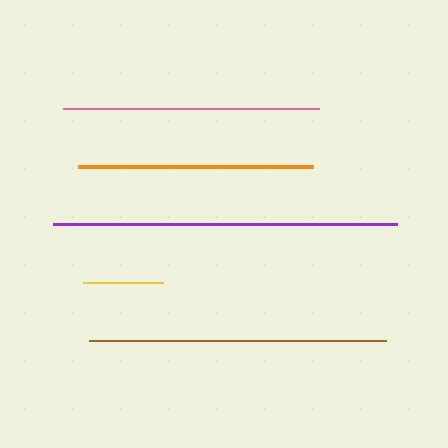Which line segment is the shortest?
The yellow line is the shortest at approximately 80 pixels.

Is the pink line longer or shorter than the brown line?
The brown line is longer than the pink line.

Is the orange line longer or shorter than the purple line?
The purple line is longer than the orange line.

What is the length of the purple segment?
The purple segment is approximately 344 pixels long.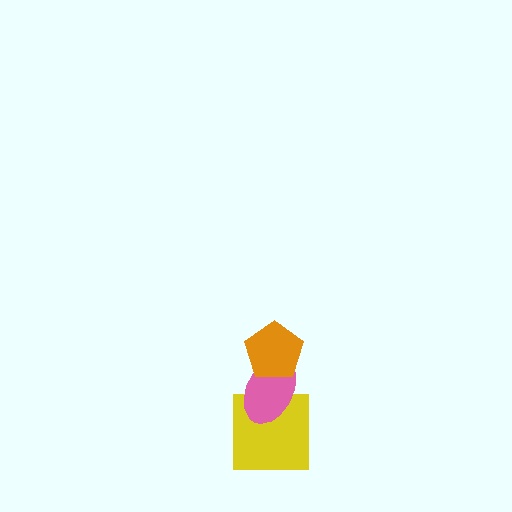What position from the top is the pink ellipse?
The pink ellipse is 2nd from the top.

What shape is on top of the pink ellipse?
The orange pentagon is on top of the pink ellipse.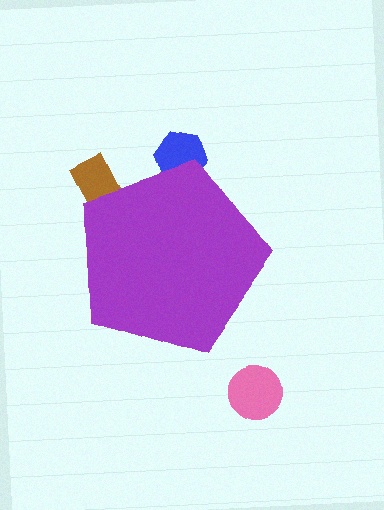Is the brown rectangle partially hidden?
Yes, the brown rectangle is partially hidden behind the purple pentagon.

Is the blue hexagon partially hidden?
Yes, the blue hexagon is partially hidden behind the purple pentagon.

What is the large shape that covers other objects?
A purple pentagon.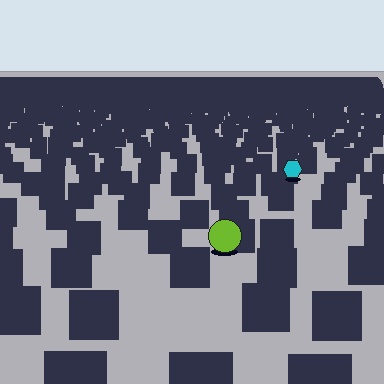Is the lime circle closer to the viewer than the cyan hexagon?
Yes. The lime circle is closer — you can tell from the texture gradient: the ground texture is coarser near it.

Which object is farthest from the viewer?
The cyan hexagon is farthest from the viewer. It appears smaller and the ground texture around it is denser.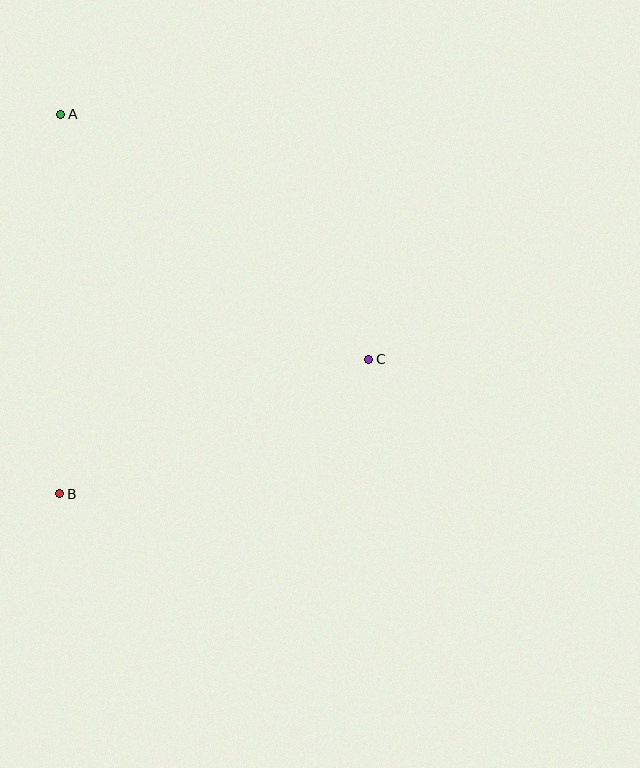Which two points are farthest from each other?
Points A and C are farthest from each other.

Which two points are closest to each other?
Points B and C are closest to each other.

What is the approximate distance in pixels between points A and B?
The distance between A and B is approximately 379 pixels.